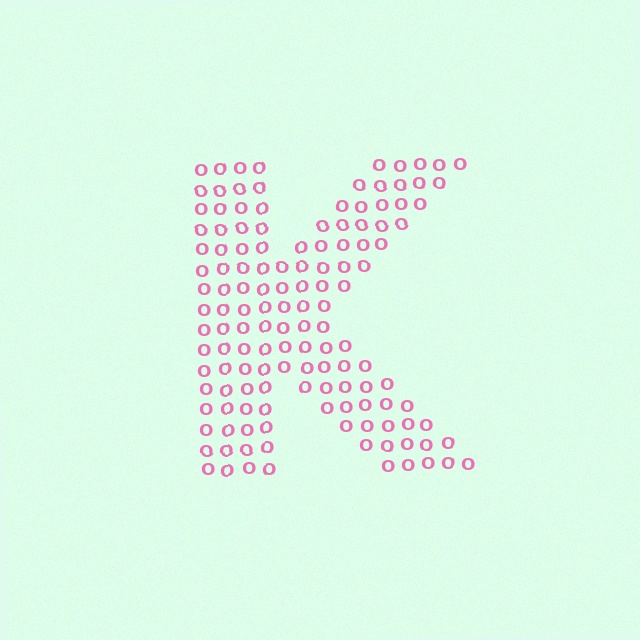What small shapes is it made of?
It is made of small letter O's.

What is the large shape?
The large shape is the letter K.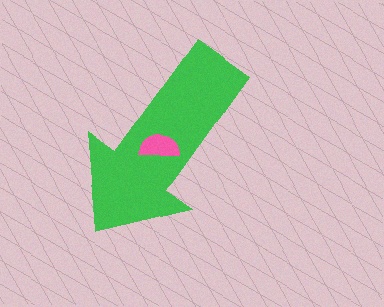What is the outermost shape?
The green arrow.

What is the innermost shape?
The pink semicircle.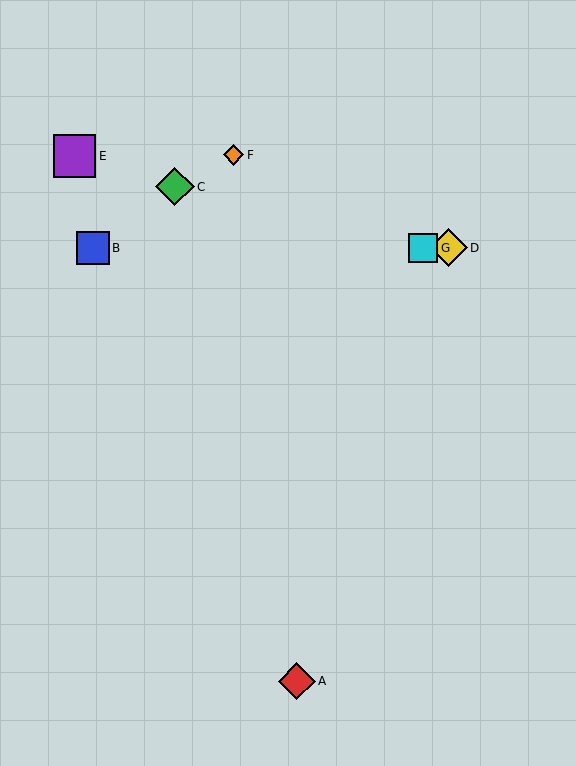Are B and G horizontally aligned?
Yes, both are at y≈248.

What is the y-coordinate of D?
Object D is at y≈248.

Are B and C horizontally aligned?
No, B is at y≈248 and C is at y≈187.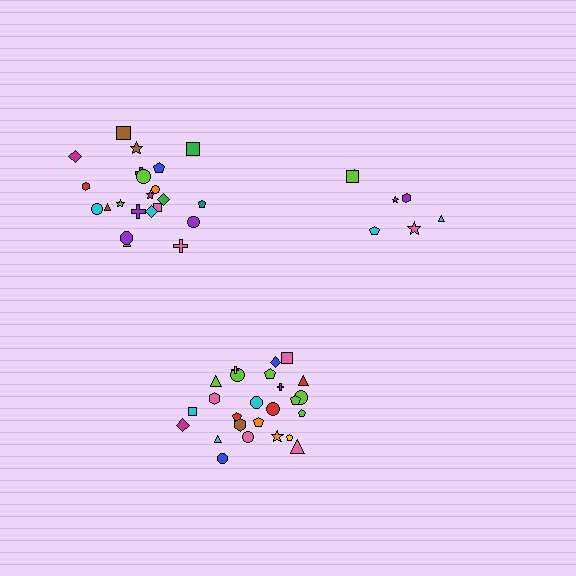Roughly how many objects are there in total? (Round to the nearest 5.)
Roughly 55 objects in total.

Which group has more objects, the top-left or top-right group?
The top-left group.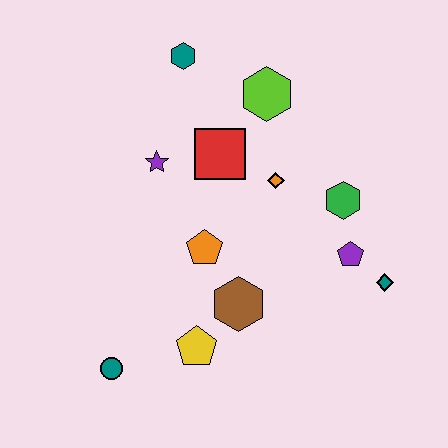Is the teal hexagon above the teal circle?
Yes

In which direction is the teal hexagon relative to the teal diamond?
The teal hexagon is above the teal diamond.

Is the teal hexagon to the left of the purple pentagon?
Yes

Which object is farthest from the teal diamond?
The teal hexagon is farthest from the teal diamond.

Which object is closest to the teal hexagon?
The lime hexagon is closest to the teal hexagon.